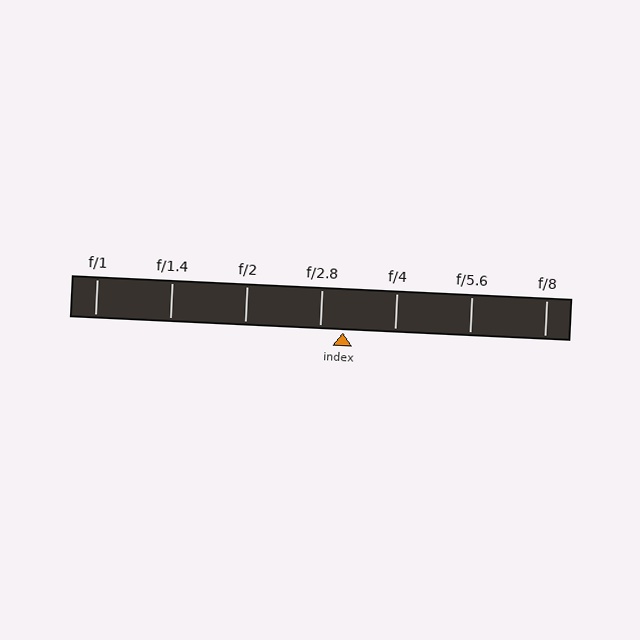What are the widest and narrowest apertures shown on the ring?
The widest aperture shown is f/1 and the narrowest is f/8.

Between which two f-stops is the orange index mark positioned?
The index mark is between f/2.8 and f/4.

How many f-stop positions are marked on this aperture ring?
There are 7 f-stop positions marked.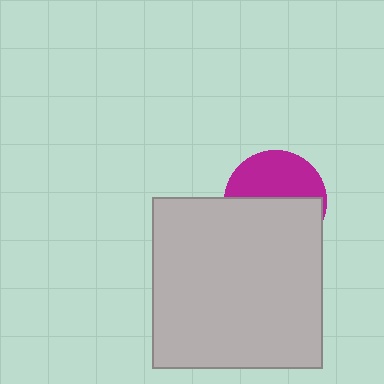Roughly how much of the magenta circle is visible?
About half of it is visible (roughly 46%).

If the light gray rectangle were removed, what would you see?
You would see the complete magenta circle.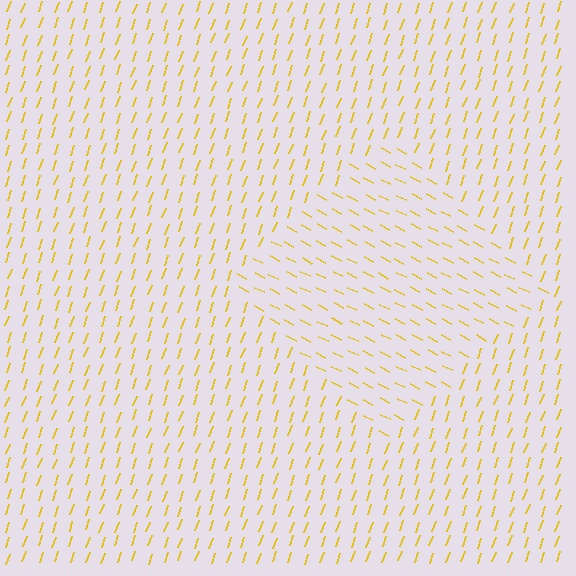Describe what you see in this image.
The image is filled with small yellow line segments. A diamond region in the image has lines oriented differently from the surrounding lines, creating a visible texture boundary.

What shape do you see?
I see a diamond.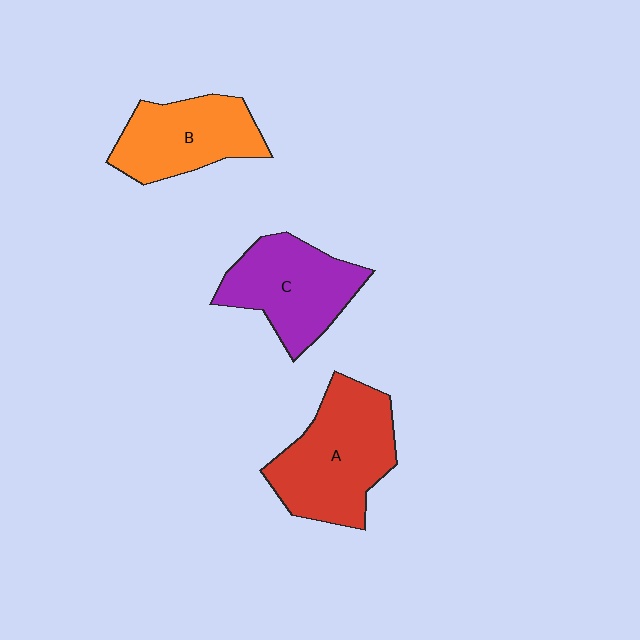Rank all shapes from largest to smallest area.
From largest to smallest: A (red), C (purple), B (orange).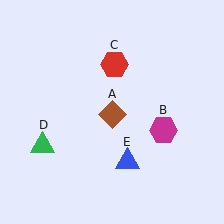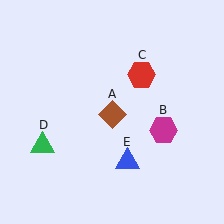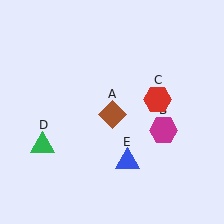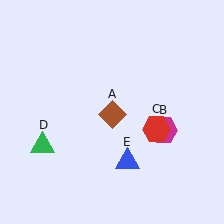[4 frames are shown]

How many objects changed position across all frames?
1 object changed position: red hexagon (object C).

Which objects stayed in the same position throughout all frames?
Brown diamond (object A) and magenta hexagon (object B) and green triangle (object D) and blue triangle (object E) remained stationary.